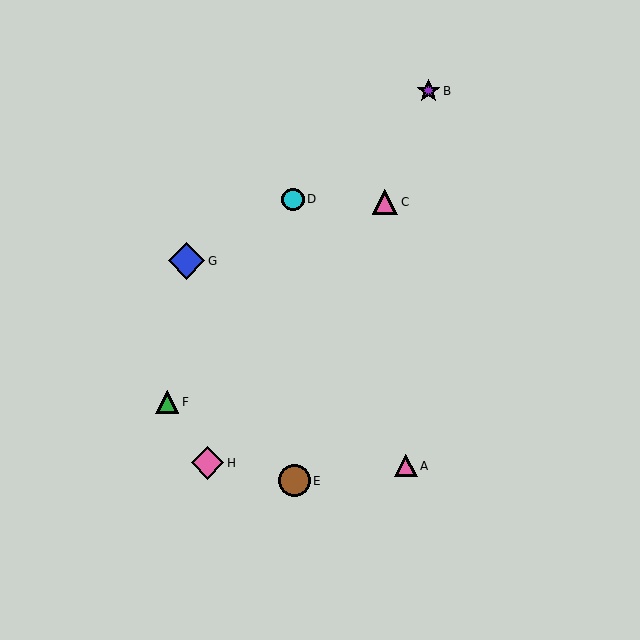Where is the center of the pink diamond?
The center of the pink diamond is at (208, 463).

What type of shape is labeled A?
Shape A is a pink triangle.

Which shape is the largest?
The blue diamond (labeled G) is the largest.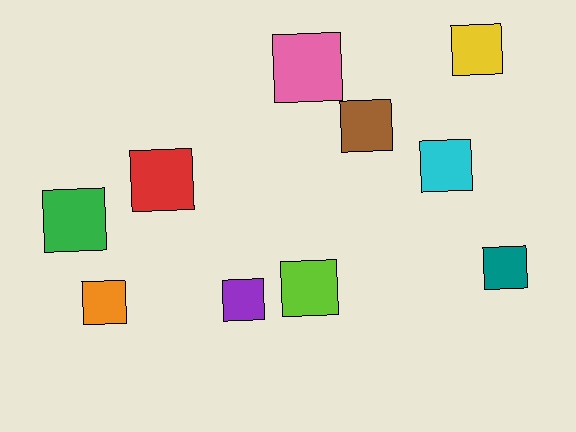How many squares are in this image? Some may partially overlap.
There are 10 squares.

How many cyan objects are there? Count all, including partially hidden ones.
There is 1 cyan object.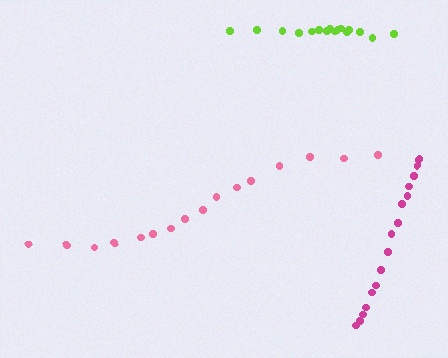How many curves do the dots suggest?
There are 3 distinct paths.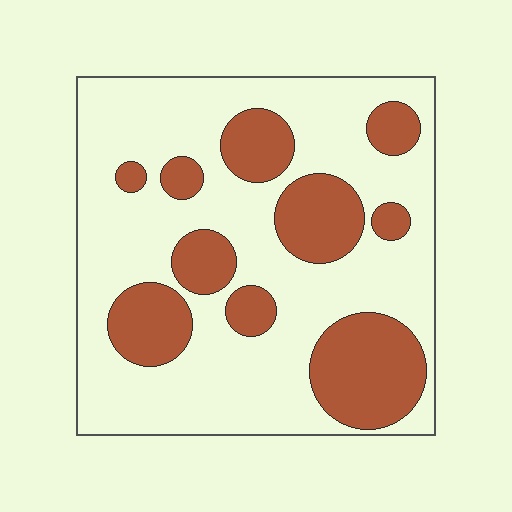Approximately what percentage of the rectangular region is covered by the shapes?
Approximately 30%.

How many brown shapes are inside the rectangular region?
10.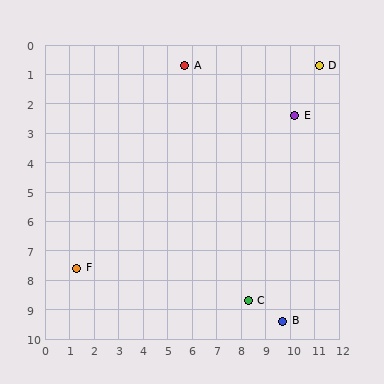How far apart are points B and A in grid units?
Points B and A are about 9.6 grid units apart.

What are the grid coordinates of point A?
Point A is at approximately (5.7, 0.7).